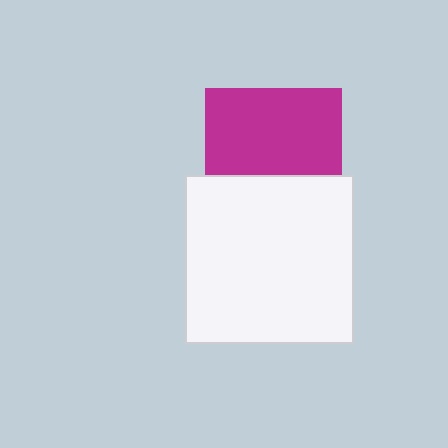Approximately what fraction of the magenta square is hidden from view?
Roughly 36% of the magenta square is hidden behind the white square.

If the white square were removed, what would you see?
You would see the complete magenta square.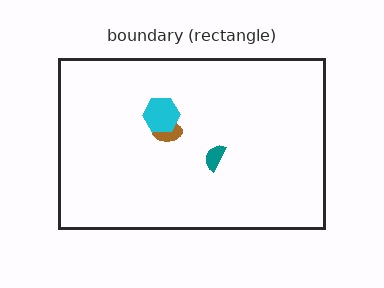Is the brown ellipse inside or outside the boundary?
Inside.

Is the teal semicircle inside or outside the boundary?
Inside.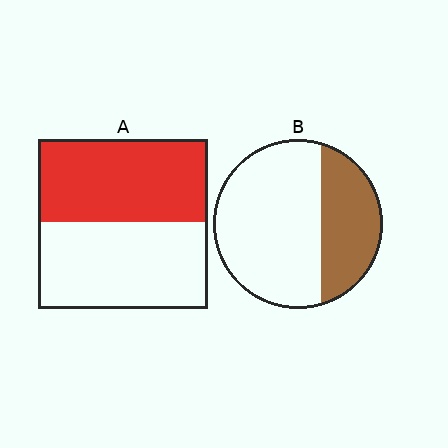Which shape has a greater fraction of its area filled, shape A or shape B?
Shape A.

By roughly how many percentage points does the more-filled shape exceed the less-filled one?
By roughly 15 percentage points (A over B).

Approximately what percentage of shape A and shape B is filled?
A is approximately 50% and B is approximately 35%.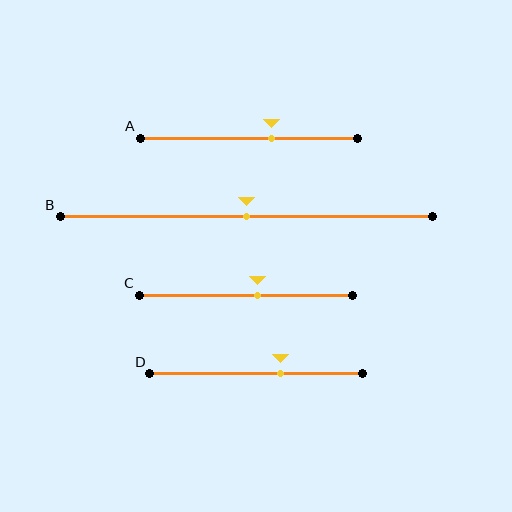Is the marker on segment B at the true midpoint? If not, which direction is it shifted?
Yes, the marker on segment B is at the true midpoint.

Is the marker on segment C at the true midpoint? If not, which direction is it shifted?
No, the marker on segment C is shifted to the right by about 6% of the segment length.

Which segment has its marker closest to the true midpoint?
Segment B has its marker closest to the true midpoint.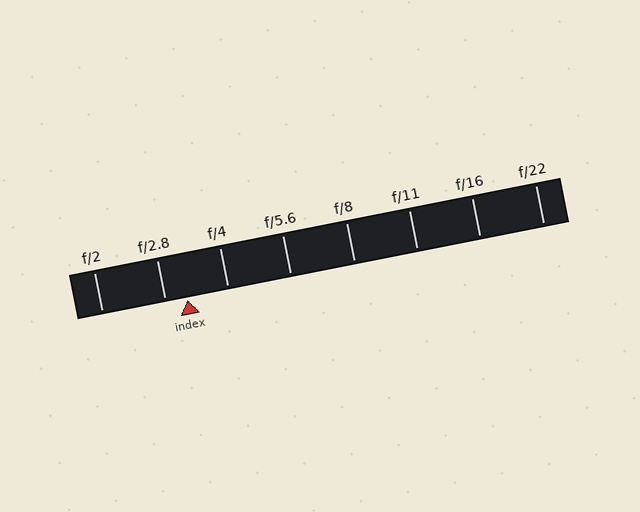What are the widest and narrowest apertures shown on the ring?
The widest aperture shown is f/2 and the narrowest is f/22.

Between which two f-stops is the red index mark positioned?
The index mark is between f/2.8 and f/4.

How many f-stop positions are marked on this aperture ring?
There are 8 f-stop positions marked.